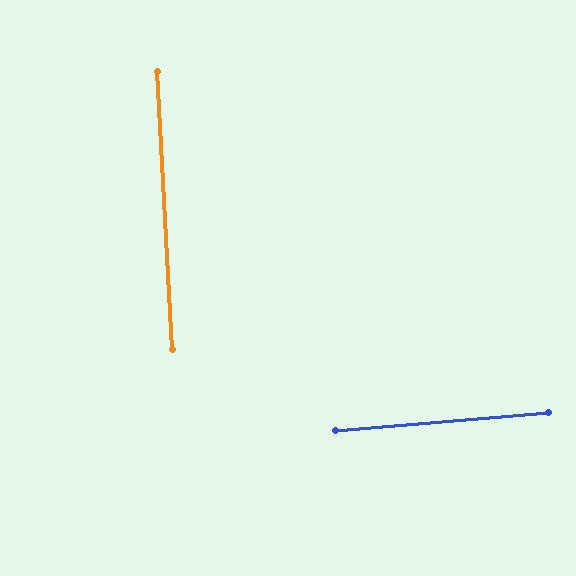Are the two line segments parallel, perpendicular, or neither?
Perpendicular — they meet at approximately 88°.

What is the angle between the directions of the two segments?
Approximately 88 degrees.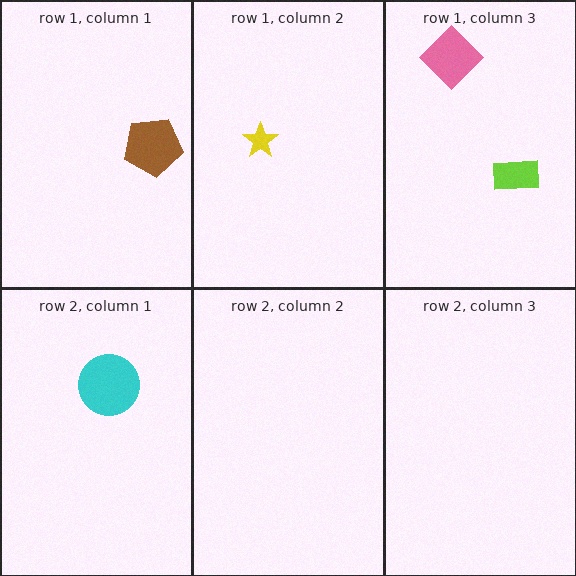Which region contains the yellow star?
The row 1, column 2 region.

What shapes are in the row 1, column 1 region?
The brown pentagon.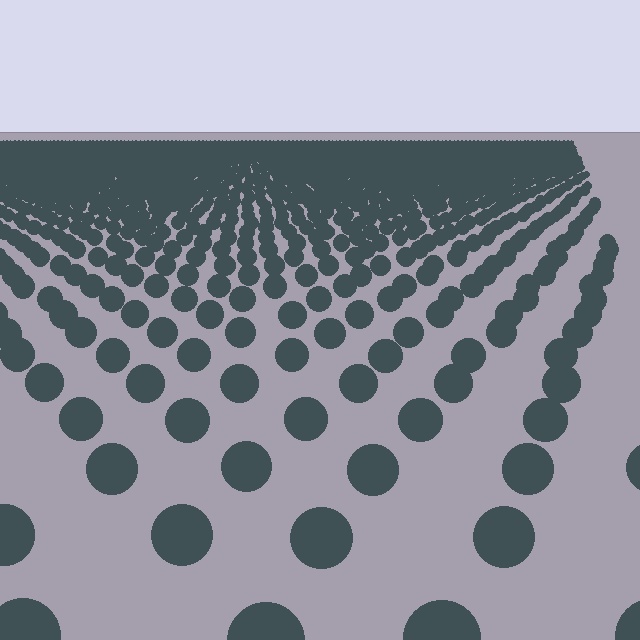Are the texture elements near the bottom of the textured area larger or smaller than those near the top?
Larger. Near the bottom, elements are closer to the viewer and appear at a bigger on-screen size.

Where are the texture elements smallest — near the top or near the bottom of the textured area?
Near the top.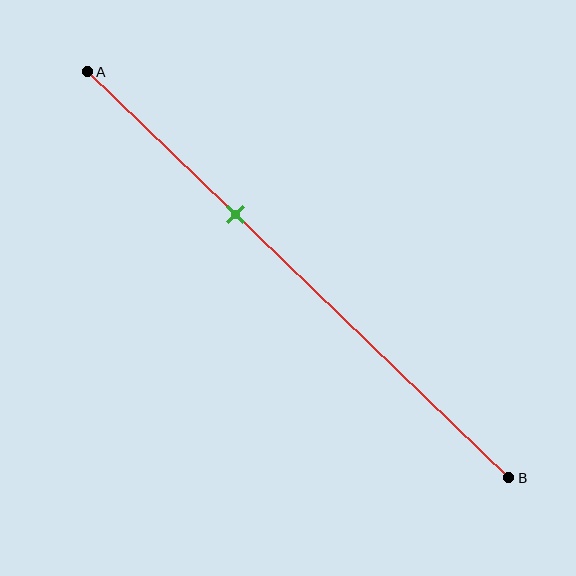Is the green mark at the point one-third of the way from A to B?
Yes, the mark is approximately at the one-third point.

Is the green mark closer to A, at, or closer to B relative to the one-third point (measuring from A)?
The green mark is approximately at the one-third point of segment AB.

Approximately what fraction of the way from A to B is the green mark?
The green mark is approximately 35% of the way from A to B.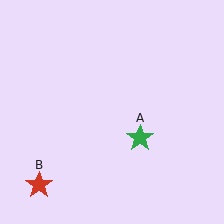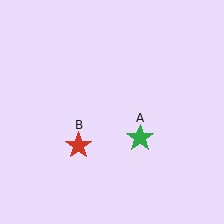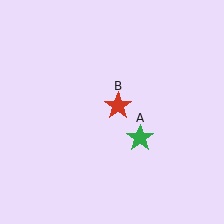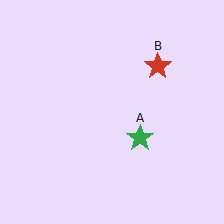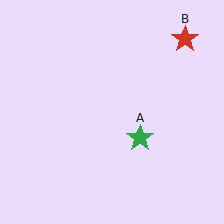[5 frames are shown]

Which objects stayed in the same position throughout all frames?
Green star (object A) remained stationary.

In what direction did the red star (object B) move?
The red star (object B) moved up and to the right.